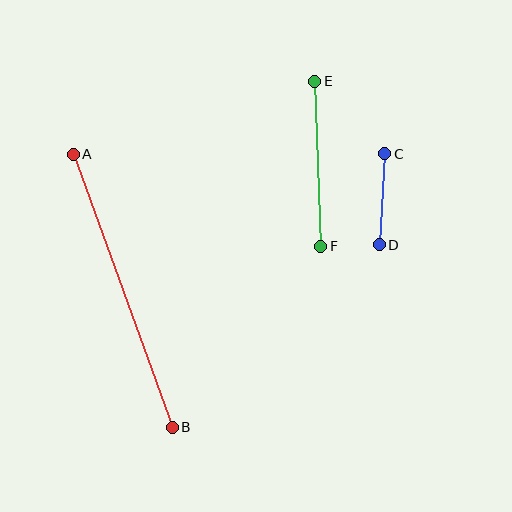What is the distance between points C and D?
The distance is approximately 91 pixels.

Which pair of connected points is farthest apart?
Points A and B are farthest apart.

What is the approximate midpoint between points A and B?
The midpoint is at approximately (123, 291) pixels.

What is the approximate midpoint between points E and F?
The midpoint is at approximately (318, 164) pixels.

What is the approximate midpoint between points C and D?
The midpoint is at approximately (382, 199) pixels.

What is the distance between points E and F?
The distance is approximately 165 pixels.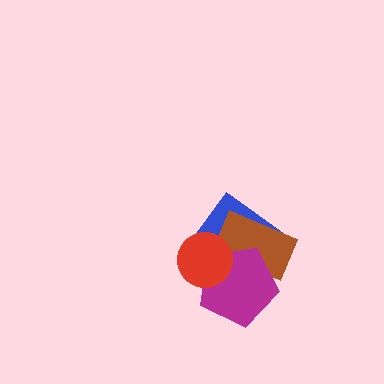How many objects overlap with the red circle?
3 objects overlap with the red circle.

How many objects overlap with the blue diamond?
3 objects overlap with the blue diamond.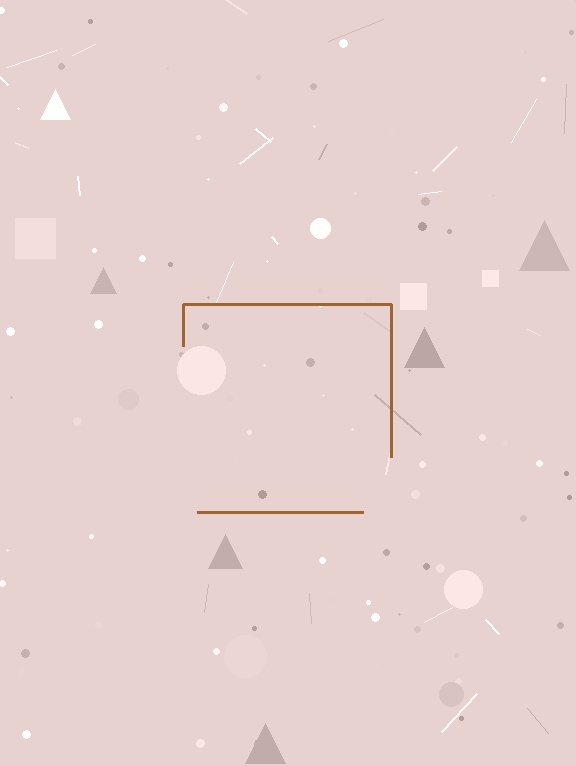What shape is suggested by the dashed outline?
The dashed outline suggests a square.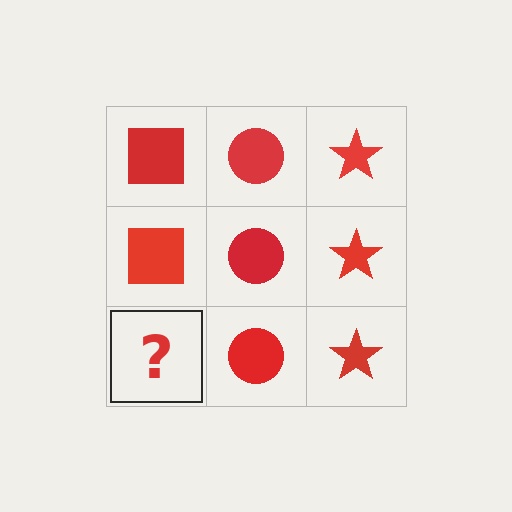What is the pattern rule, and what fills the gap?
The rule is that each column has a consistent shape. The gap should be filled with a red square.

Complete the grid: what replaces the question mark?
The question mark should be replaced with a red square.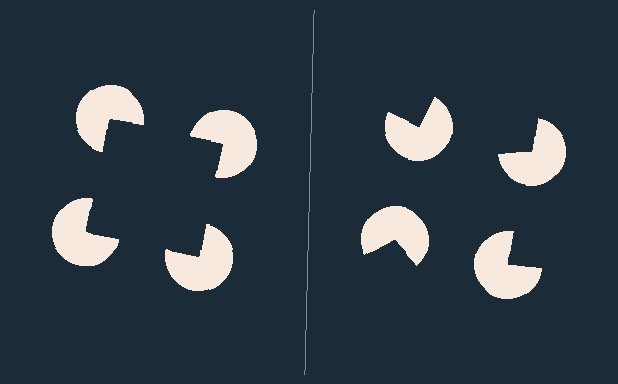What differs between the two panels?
The pac-man discs are positioned identically on both sides; only the wedge orientations differ. On the left they align to a square; on the right they are misaligned.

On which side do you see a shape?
An illusory square appears on the left side. On the right side the wedge cuts are rotated, so no coherent shape forms.